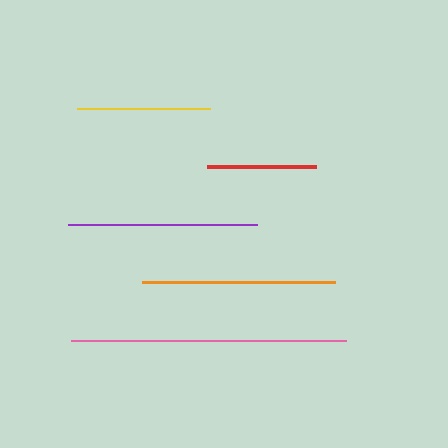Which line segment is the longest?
The pink line is the longest at approximately 276 pixels.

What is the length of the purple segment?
The purple segment is approximately 190 pixels long.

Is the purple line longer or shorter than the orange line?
The orange line is longer than the purple line.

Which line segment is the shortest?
The red line is the shortest at approximately 109 pixels.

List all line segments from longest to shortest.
From longest to shortest: pink, orange, purple, yellow, red.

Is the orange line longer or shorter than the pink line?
The pink line is longer than the orange line.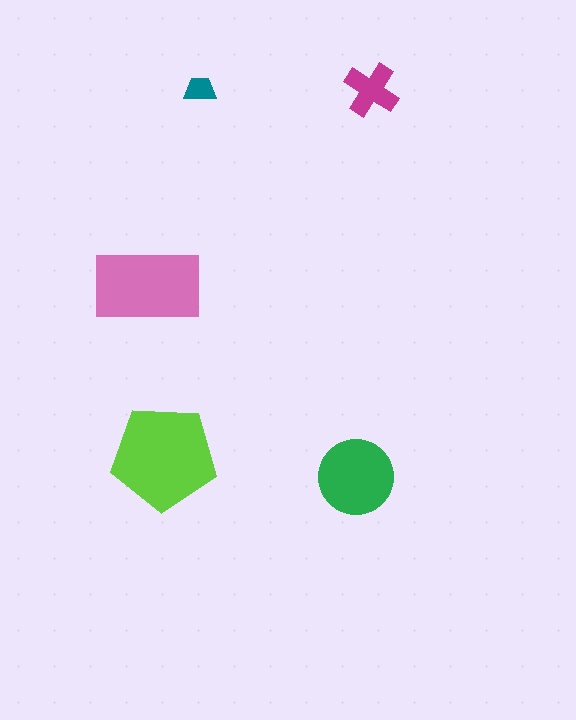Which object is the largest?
The lime pentagon.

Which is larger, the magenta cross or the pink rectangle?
The pink rectangle.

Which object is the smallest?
The teal trapezoid.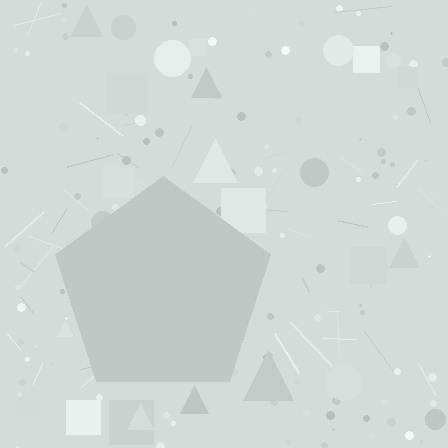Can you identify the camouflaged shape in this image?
The camouflaged shape is a pentagon.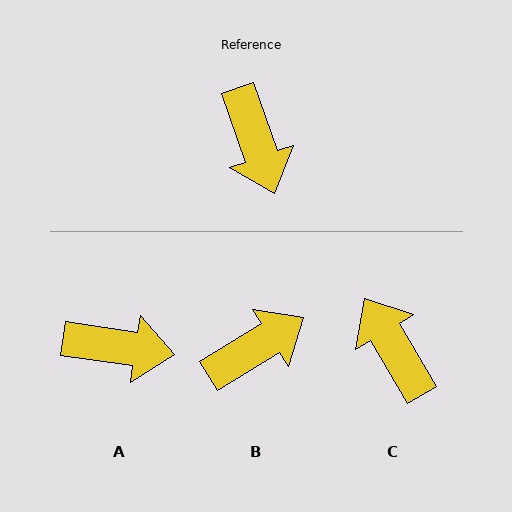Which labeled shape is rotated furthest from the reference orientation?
C, about 169 degrees away.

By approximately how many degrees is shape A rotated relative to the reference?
Approximately 62 degrees counter-clockwise.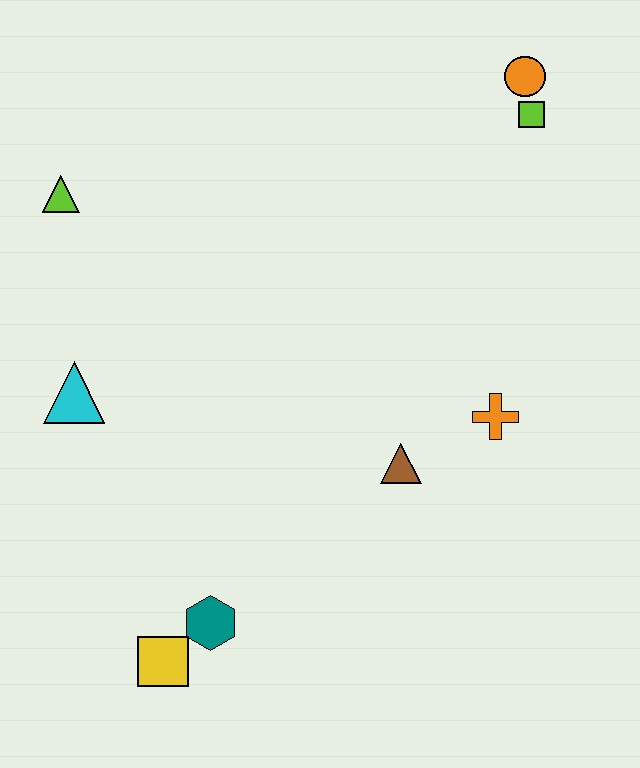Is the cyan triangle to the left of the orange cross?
Yes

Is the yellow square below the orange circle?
Yes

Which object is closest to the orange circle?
The lime square is closest to the orange circle.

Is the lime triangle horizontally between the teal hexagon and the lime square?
No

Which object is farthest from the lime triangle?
The orange cross is farthest from the lime triangle.